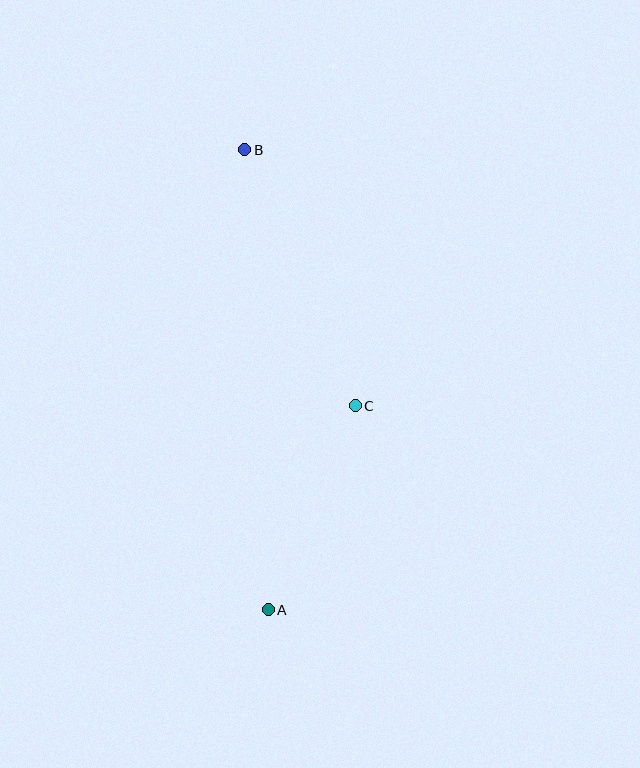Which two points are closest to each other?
Points A and C are closest to each other.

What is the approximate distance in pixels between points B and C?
The distance between B and C is approximately 279 pixels.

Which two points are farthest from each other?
Points A and B are farthest from each other.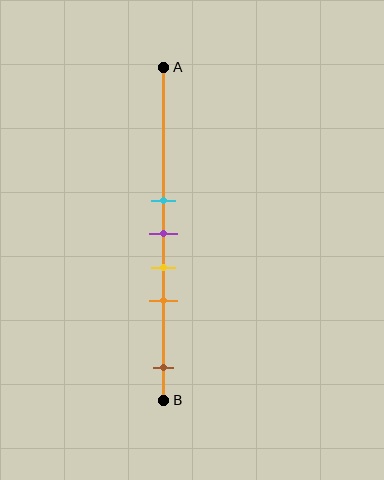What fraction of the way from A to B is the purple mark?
The purple mark is approximately 50% (0.5) of the way from A to B.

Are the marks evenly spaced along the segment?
No, the marks are not evenly spaced.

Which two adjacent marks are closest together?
The cyan and purple marks are the closest adjacent pair.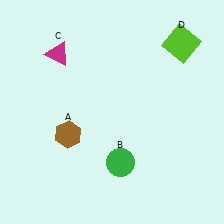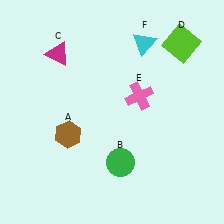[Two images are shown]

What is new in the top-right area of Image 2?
A cyan triangle (F) was added in the top-right area of Image 2.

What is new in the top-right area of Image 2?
A pink cross (E) was added in the top-right area of Image 2.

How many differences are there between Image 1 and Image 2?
There are 2 differences between the two images.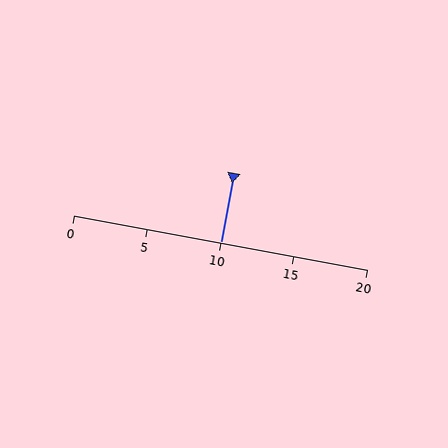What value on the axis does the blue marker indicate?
The marker indicates approximately 10.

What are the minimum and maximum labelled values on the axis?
The axis runs from 0 to 20.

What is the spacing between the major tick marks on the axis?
The major ticks are spaced 5 apart.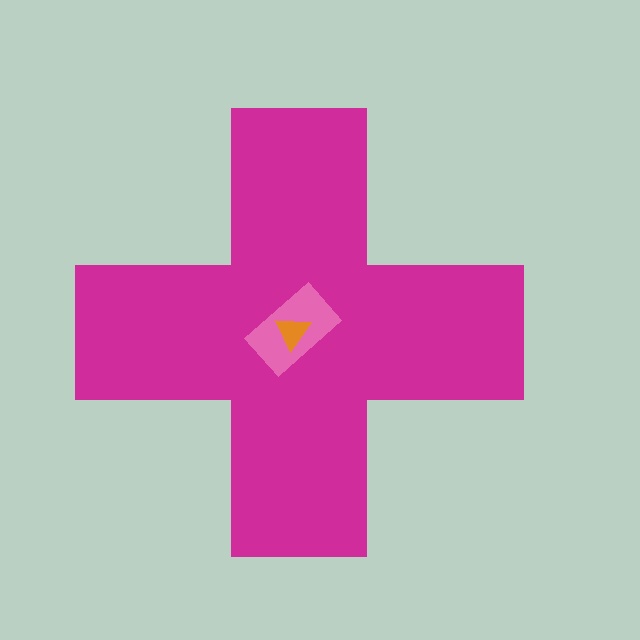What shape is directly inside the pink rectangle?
The orange triangle.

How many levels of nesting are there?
3.